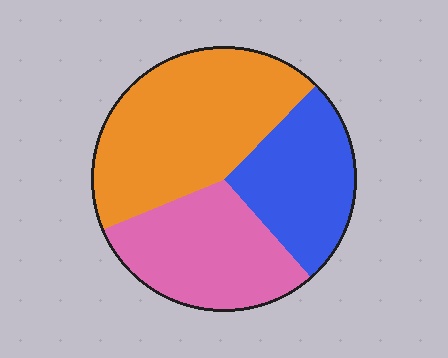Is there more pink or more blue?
Pink.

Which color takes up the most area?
Orange, at roughly 45%.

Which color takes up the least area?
Blue, at roughly 25%.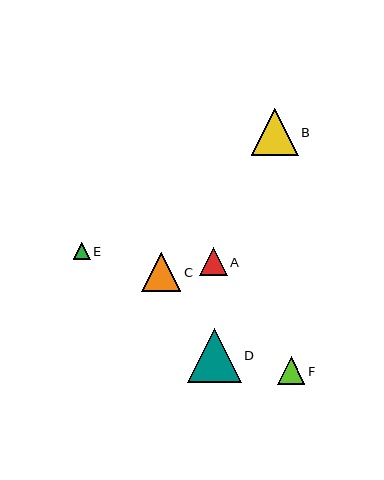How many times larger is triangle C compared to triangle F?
Triangle C is approximately 1.4 times the size of triangle F.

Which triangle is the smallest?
Triangle E is the smallest with a size of approximately 17 pixels.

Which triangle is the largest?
Triangle D is the largest with a size of approximately 53 pixels.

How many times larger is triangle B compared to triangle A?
Triangle B is approximately 1.7 times the size of triangle A.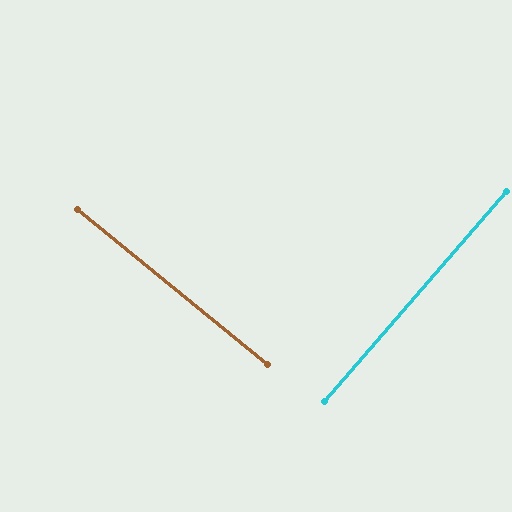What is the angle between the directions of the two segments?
Approximately 88 degrees.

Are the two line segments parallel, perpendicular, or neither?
Perpendicular — they meet at approximately 88°.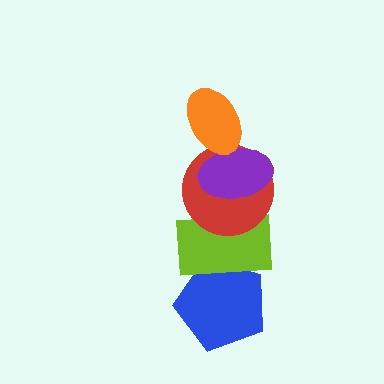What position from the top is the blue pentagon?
The blue pentagon is 5th from the top.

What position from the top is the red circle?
The red circle is 3rd from the top.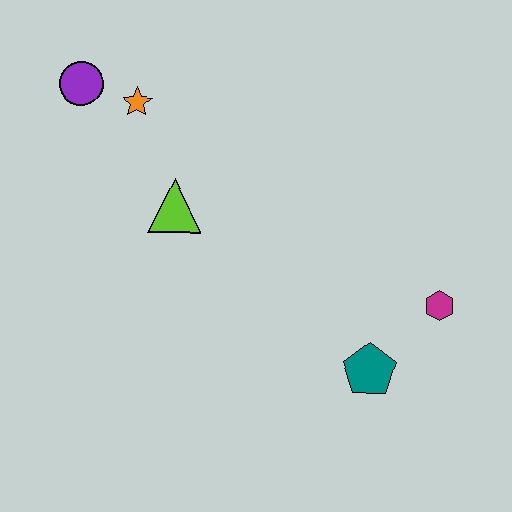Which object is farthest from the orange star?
The magenta hexagon is farthest from the orange star.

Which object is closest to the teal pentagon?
The magenta hexagon is closest to the teal pentagon.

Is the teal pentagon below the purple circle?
Yes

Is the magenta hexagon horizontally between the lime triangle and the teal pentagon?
No